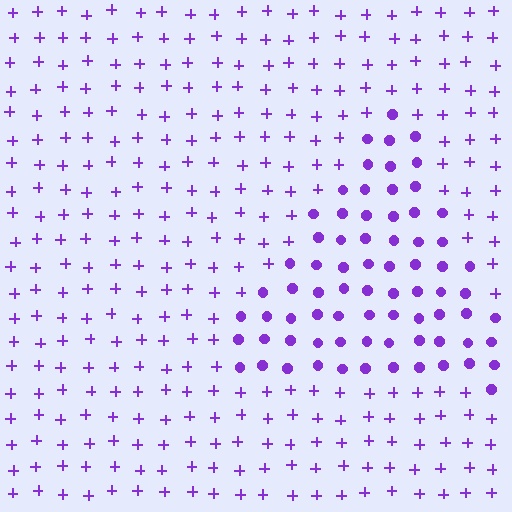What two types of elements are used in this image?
The image uses circles inside the triangle region and plus signs outside it.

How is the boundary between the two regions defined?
The boundary is defined by a change in element shape: circles inside vs. plus signs outside. All elements share the same color and spacing.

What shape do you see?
I see a triangle.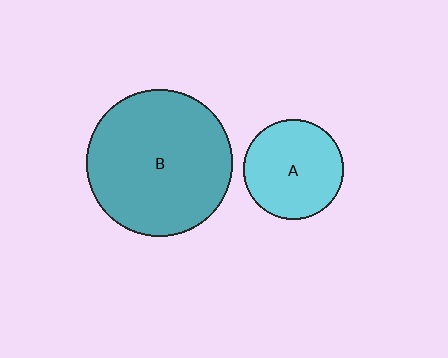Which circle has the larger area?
Circle B (teal).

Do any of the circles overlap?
No, none of the circles overlap.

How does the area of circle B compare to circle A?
Approximately 2.1 times.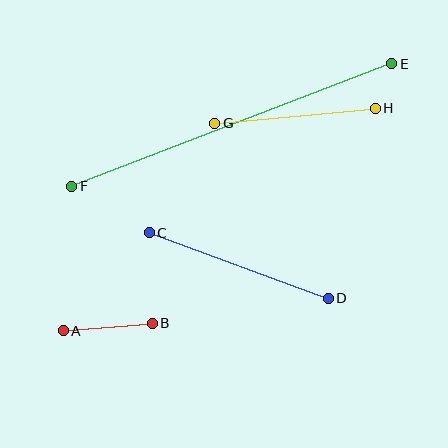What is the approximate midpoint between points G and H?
The midpoint is at approximately (295, 116) pixels.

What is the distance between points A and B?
The distance is approximately 90 pixels.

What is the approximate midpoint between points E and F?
The midpoint is at approximately (232, 125) pixels.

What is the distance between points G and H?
The distance is approximately 161 pixels.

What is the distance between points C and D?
The distance is approximately 191 pixels.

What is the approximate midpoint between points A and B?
The midpoint is at approximately (108, 327) pixels.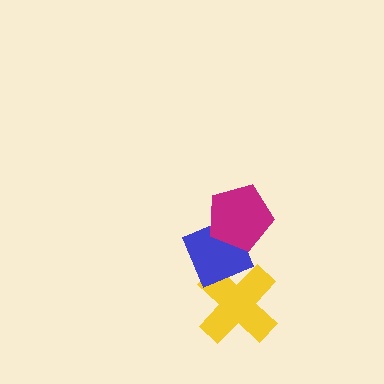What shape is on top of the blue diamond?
The magenta pentagon is on top of the blue diamond.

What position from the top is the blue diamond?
The blue diamond is 2nd from the top.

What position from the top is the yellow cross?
The yellow cross is 3rd from the top.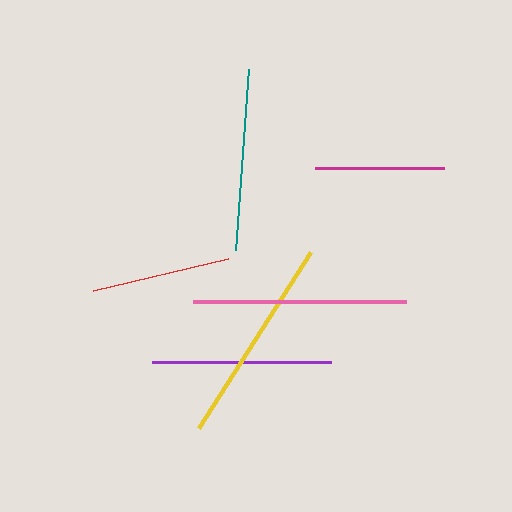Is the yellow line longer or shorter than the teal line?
The yellow line is longer than the teal line.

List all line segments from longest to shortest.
From longest to shortest: pink, yellow, teal, purple, red, magenta.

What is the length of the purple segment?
The purple segment is approximately 179 pixels long.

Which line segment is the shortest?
The magenta line is the shortest at approximately 129 pixels.